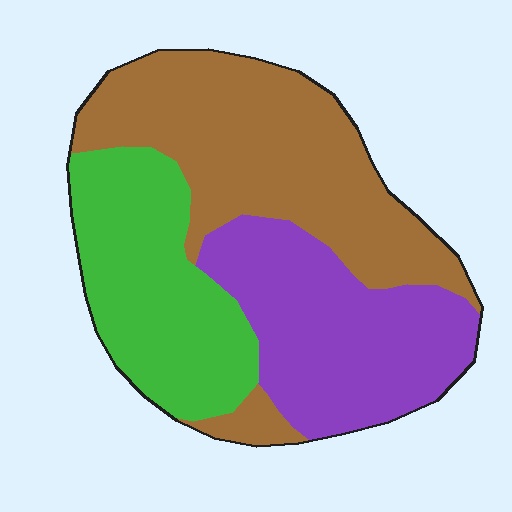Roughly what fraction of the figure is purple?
Purple takes up about one third (1/3) of the figure.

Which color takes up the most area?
Brown, at roughly 40%.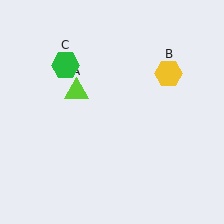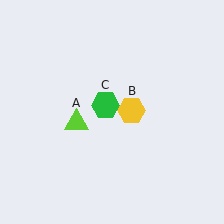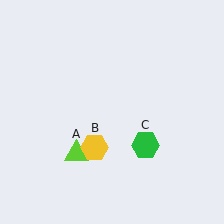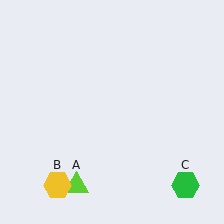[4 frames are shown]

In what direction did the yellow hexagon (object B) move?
The yellow hexagon (object B) moved down and to the left.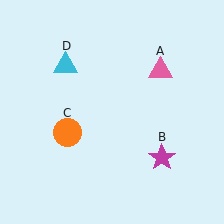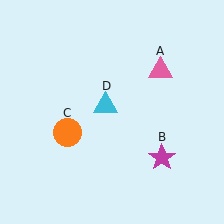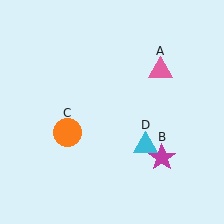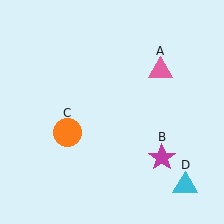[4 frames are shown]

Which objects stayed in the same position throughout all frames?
Pink triangle (object A) and magenta star (object B) and orange circle (object C) remained stationary.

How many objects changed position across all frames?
1 object changed position: cyan triangle (object D).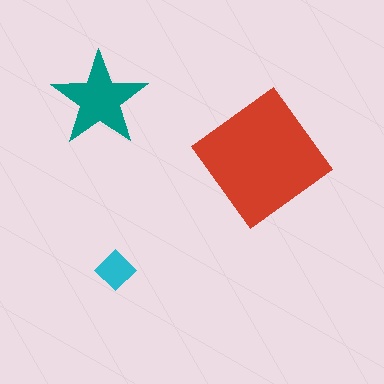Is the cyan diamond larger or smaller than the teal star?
Smaller.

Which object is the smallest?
The cyan diamond.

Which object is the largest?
The red diamond.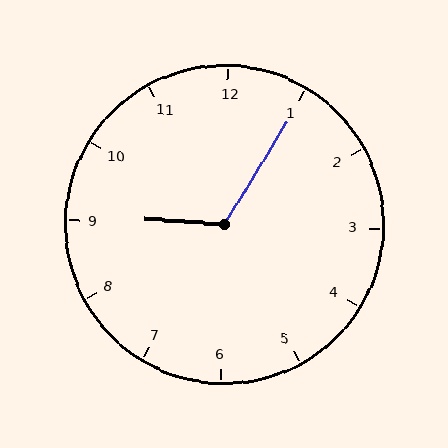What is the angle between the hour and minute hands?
Approximately 118 degrees.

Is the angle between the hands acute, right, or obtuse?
It is obtuse.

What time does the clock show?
9:05.